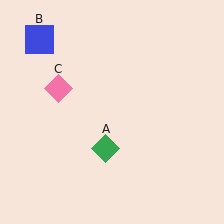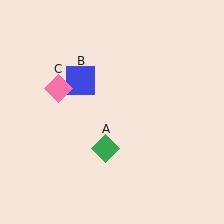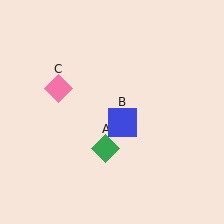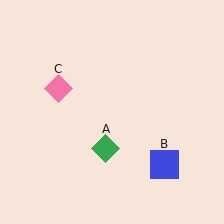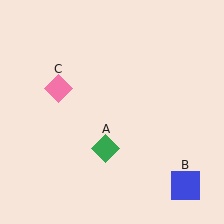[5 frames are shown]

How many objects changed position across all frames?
1 object changed position: blue square (object B).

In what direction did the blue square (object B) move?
The blue square (object B) moved down and to the right.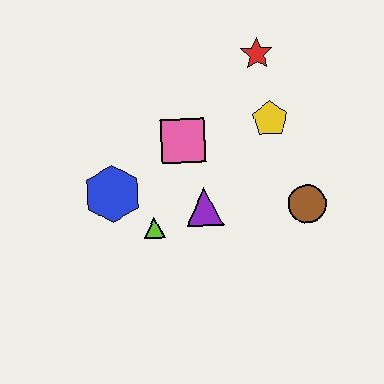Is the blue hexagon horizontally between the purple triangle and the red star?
No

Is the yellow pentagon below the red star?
Yes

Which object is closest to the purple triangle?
The lime triangle is closest to the purple triangle.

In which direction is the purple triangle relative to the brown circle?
The purple triangle is to the left of the brown circle.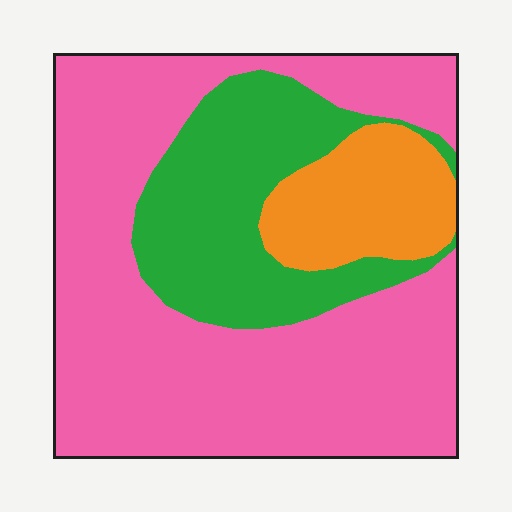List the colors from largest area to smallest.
From largest to smallest: pink, green, orange.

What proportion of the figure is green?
Green takes up less than a quarter of the figure.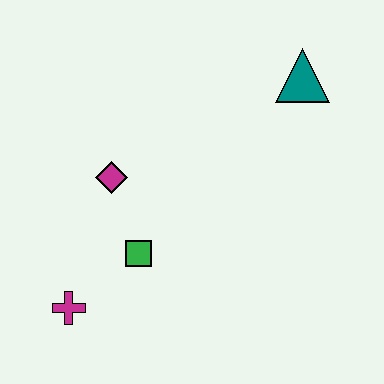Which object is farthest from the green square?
The teal triangle is farthest from the green square.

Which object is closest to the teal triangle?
The magenta diamond is closest to the teal triangle.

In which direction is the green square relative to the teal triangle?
The green square is below the teal triangle.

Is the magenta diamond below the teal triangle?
Yes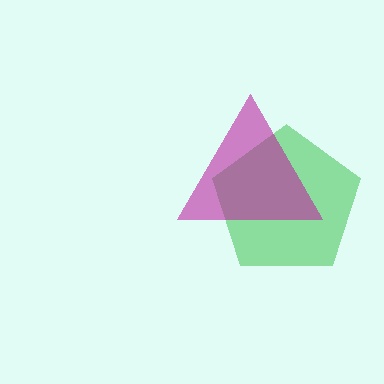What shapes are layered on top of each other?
The layered shapes are: a green pentagon, a magenta triangle.